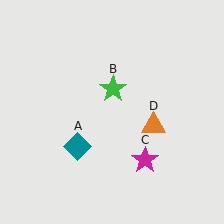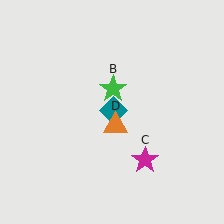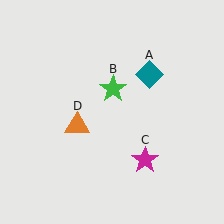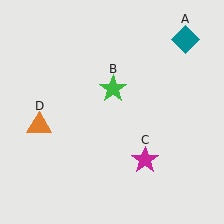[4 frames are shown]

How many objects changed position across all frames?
2 objects changed position: teal diamond (object A), orange triangle (object D).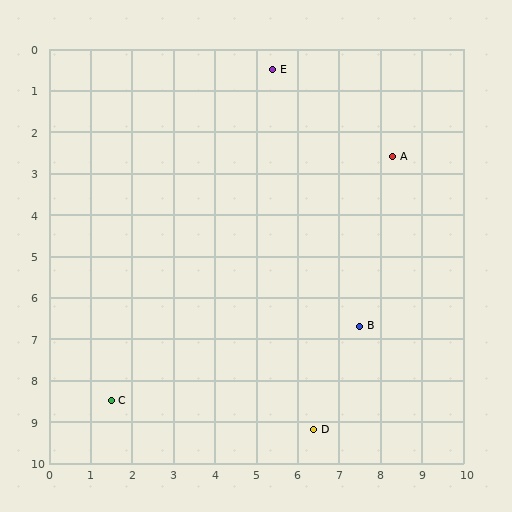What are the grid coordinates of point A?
Point A is at approximately (8.3, 2.6).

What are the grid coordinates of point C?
Point C is at approximately (1.5, 8.5).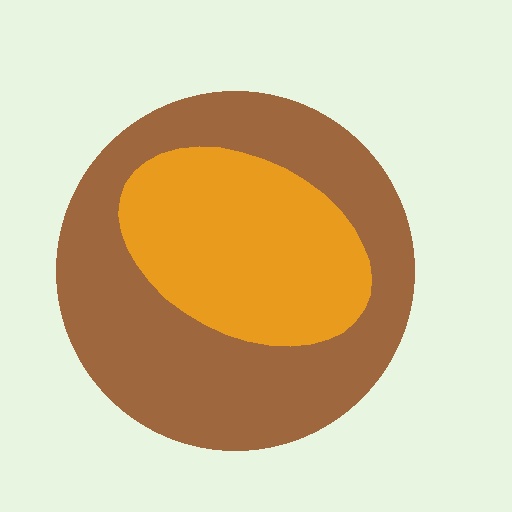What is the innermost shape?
The orange ellipse.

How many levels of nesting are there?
2.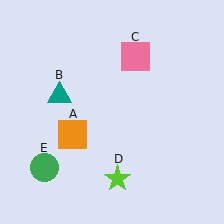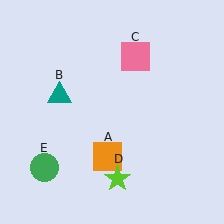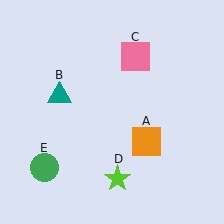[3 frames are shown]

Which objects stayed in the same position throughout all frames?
Teal triangle (object B) and pink square (object C) and lime star (object D) and green circle (object E) remained stationary.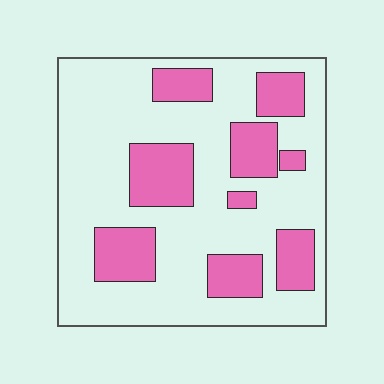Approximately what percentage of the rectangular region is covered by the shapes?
Approximately 30%.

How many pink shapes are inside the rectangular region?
9.